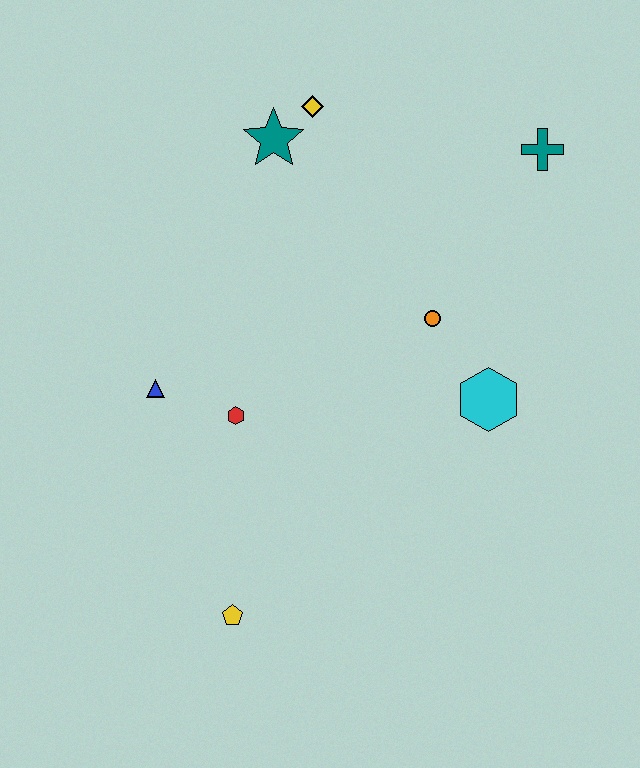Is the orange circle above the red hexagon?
Yes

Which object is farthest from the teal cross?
The yellow pentagon is farthest from the teal cross.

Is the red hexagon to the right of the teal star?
No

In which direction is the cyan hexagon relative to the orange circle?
The cyan hexagon is below the orange circle.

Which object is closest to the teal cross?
The orange circle is closest to the teal cross.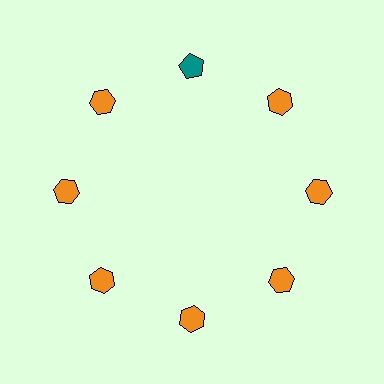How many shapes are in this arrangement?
There are 8 shapes arranged in a ring pattern.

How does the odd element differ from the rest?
It differs in both color (teal instead of orange) and shape (pentagon instead of hexagon).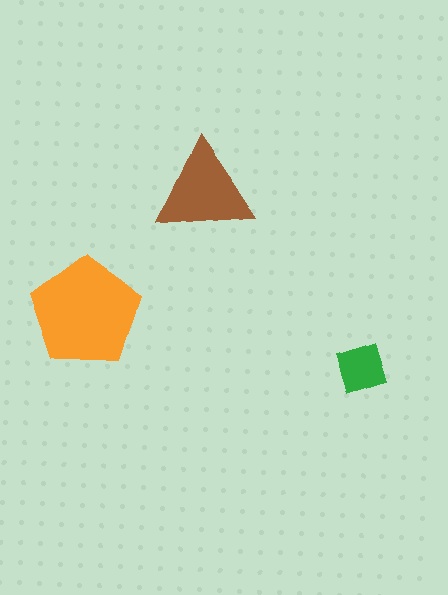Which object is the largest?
The orange pentagon.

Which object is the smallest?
The green diamond.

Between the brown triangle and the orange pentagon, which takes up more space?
The orange pentagon.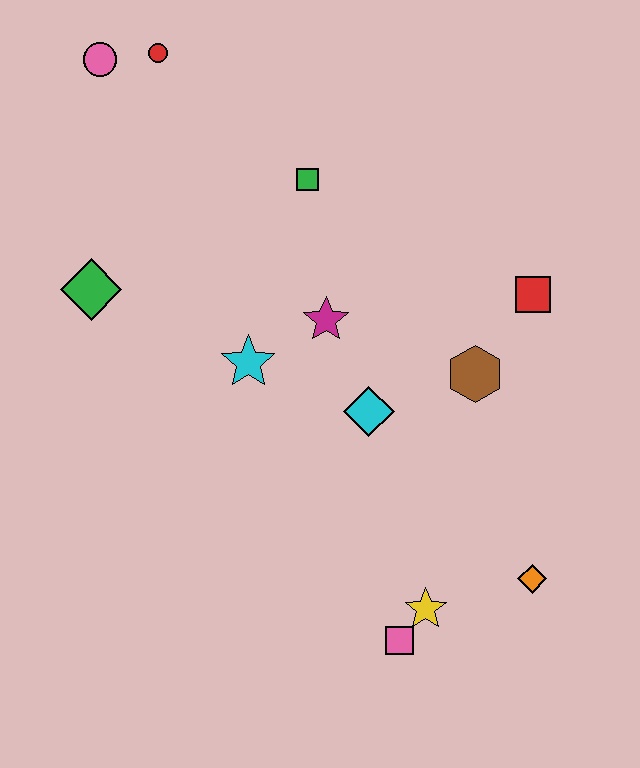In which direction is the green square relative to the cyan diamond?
The green square is above the cyan diamond.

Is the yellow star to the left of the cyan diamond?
No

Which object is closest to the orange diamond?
The yellow star is closest to the orange diamond.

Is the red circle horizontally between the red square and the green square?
No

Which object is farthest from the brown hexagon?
The pink circle is farthest from the brown hexagon.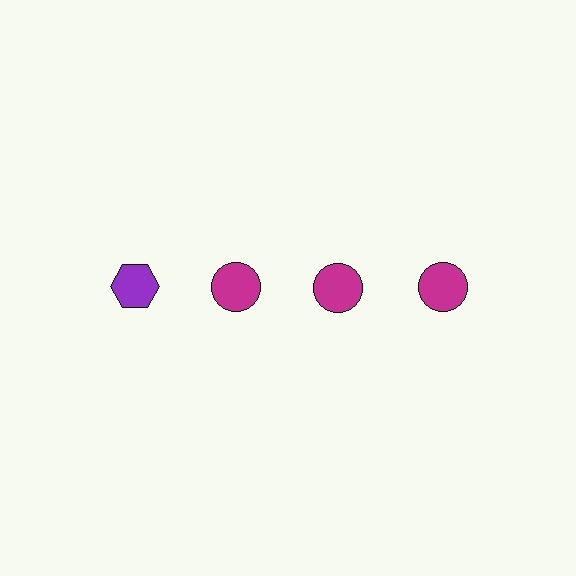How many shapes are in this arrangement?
There are 4 shapes arranged in a grid pattern.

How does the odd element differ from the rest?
It differs in both color (purple instead of magenta) and shape (hexagon instead of circle).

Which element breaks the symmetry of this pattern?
The purple hexagon in the top row, leftmost column breaks the symmetry. All other shapes are magenta circles.